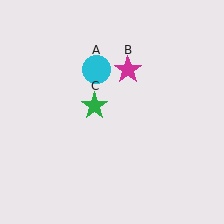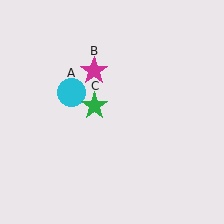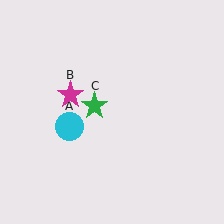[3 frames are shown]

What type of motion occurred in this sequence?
The cyan circle (object A), magenta star (object B) rotated counterclockwise around the center of the scene.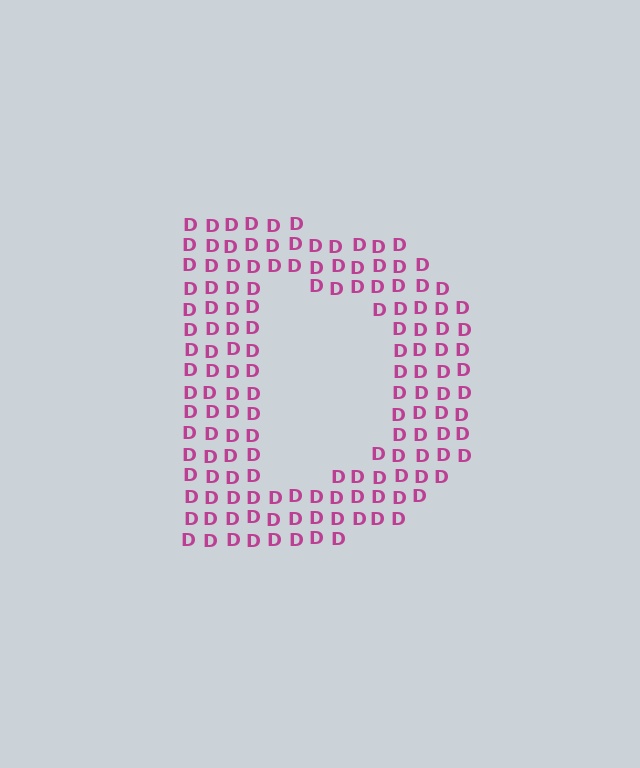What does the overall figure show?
The overall figure shows the letter D.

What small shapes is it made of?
It is made of small letter D's.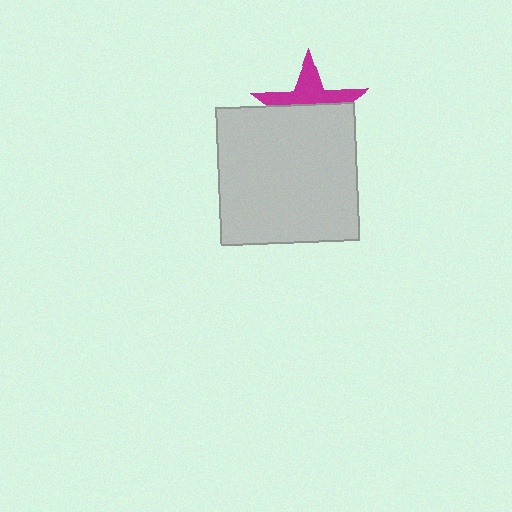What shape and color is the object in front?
The object in front is a light gray square.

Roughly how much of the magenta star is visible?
A small part of it is visible (roughly 41%).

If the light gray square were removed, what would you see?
You would see the complete magenta star.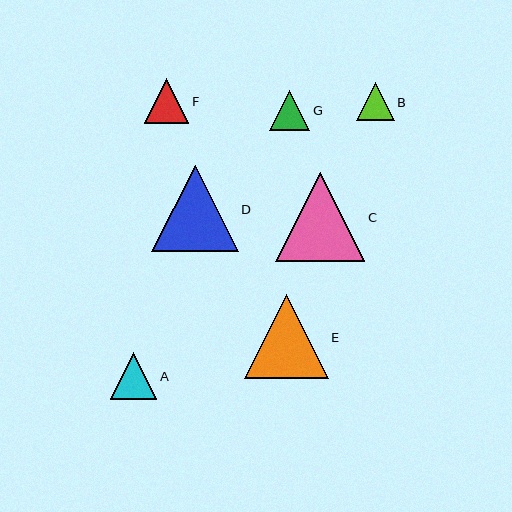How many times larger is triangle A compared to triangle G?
Triangle A is approximately 1.2 times the size of triangle G.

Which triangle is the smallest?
Triangle B is the smallest with a size of approximately 38 pixels.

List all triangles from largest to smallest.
From largest to smallest: C, D, E, A, F, G, B.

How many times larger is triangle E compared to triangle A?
Triangle E is approximately 1.8 times the size of triangle A.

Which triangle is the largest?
Triangle C is the largest with a size of approximately 89 pixels.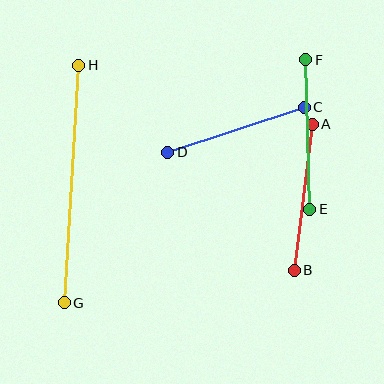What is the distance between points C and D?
The distance is approximately 144 pixels.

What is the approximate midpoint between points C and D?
The midpoint is at approximately (236, 130) pixels.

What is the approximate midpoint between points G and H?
The midpoint is at approximately (71, 184) pixels.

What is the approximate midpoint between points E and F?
The midpoint is at approximately (308, 135) pixels.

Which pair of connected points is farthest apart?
Points G and H are farthest apart.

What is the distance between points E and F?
The distance is approximately 150 pixels.